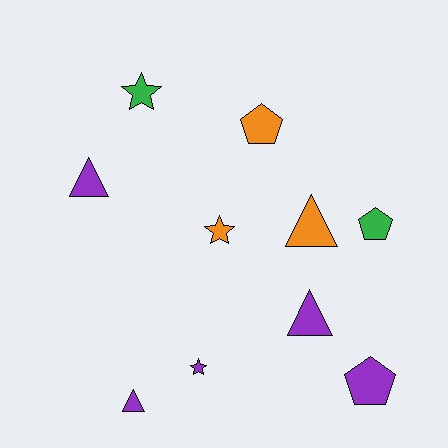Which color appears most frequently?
Purple, with 5 objects.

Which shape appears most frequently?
Triangle, with 4 objects.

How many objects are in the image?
There are 10 objects.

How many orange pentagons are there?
There is 1 orange pentagon.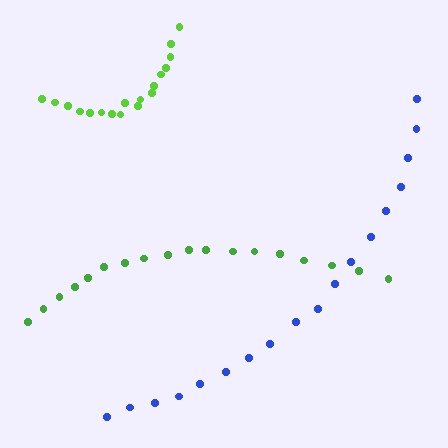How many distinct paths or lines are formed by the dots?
There are 3 distinct paths.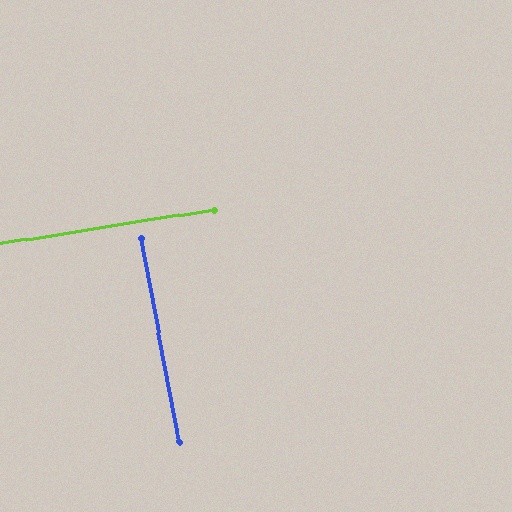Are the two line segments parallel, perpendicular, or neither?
Perpendicular — they meet at approximately 88°.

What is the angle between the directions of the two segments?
Approximately 88 degrees.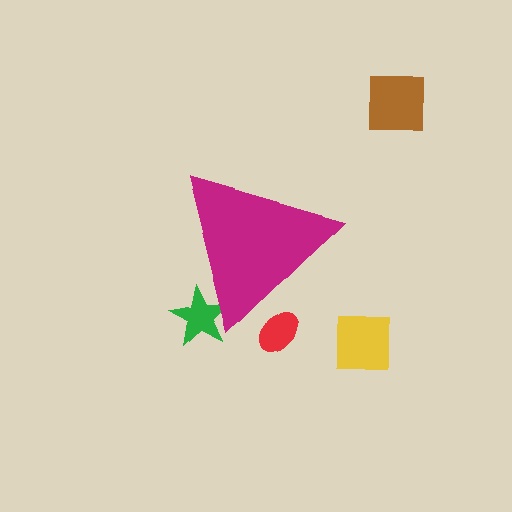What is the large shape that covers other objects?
A magenta triangle.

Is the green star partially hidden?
Yes, the green star is partially hidden behind the magenta triangle.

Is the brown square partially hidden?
No, the brown square is fully visible.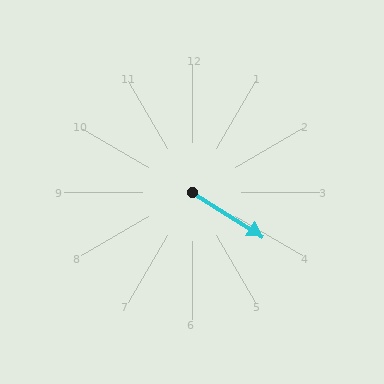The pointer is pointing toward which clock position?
Roughly 4 o'clock.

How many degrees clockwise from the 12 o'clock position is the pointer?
Approximately 122 degrees.